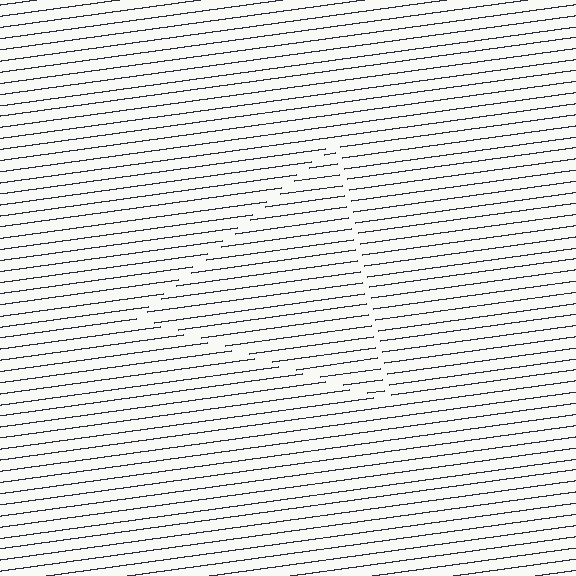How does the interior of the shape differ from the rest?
The interior of the shape contains the same grating, shifted by half a period — the contour is defined by the phase discontinuity where line-ends from the inner and outer gratings abut.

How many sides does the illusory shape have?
3 sides — the line-ends trace a triangle.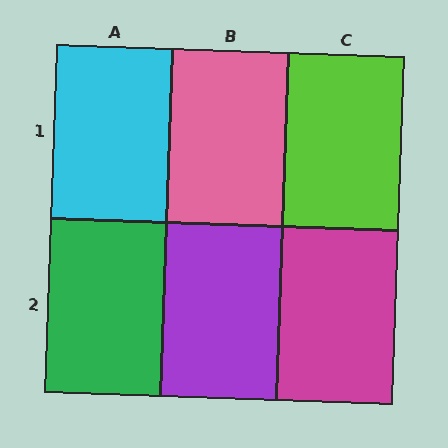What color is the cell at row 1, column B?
Pink.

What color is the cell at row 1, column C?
Lime.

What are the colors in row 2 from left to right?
Green, purple, magenta.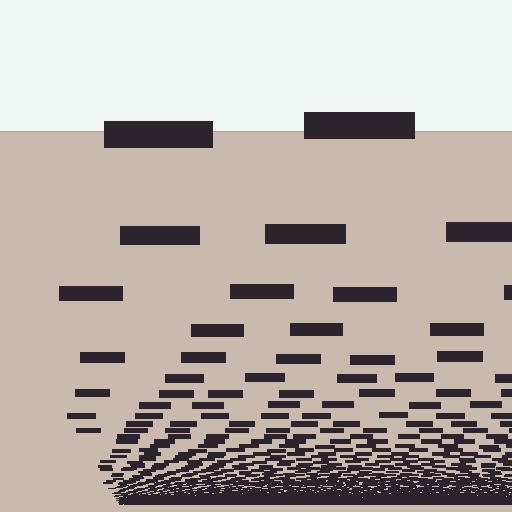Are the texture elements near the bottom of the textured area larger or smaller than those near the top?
Smaller. The gradient is inverted — elements near the bottom are smaller and denser.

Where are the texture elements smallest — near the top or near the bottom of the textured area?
Near the bottom.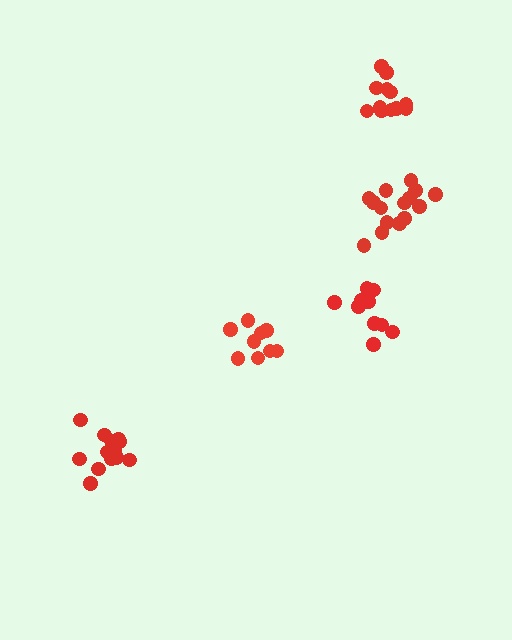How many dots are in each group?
Group 1: 10 dots, Group 2: 12 dots, Group 3: 9 dots, Group 4: 15 dots, Group 5: 14 dots (60 total).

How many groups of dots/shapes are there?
There are 5 groups.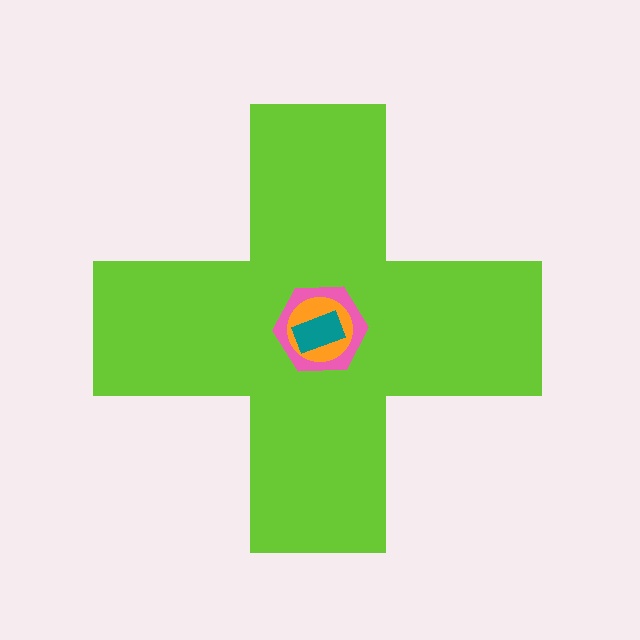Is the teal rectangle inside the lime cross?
Yes.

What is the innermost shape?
The teal rectangle.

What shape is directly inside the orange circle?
The teal rectangle.